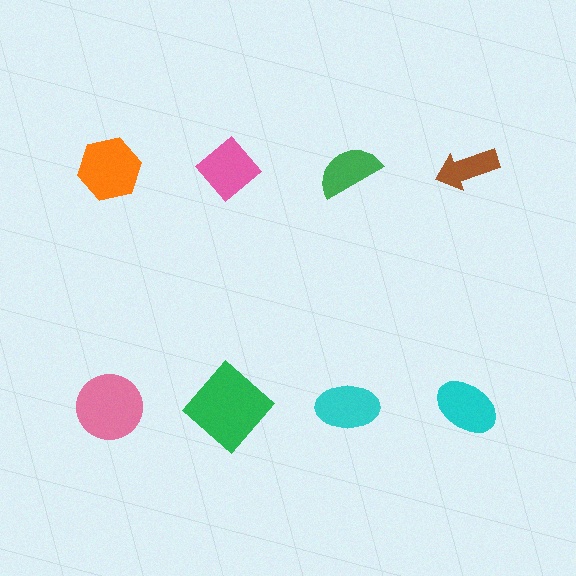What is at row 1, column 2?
A pink diamond.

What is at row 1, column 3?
A green semicircle.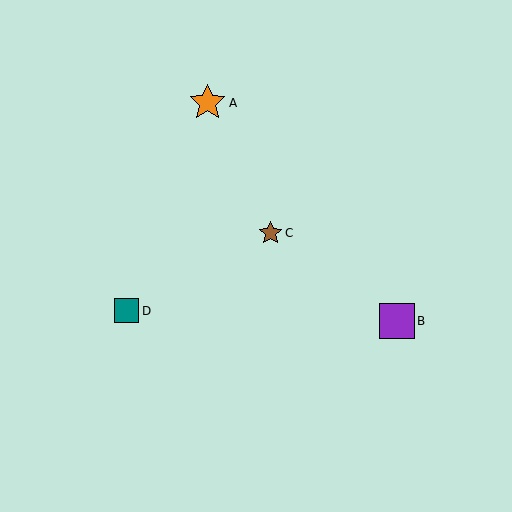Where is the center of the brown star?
The center of the brown star is at (270, 233).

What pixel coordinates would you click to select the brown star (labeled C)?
Click at (270, 233) to select the brown star C.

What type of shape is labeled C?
Shape C is a brown star.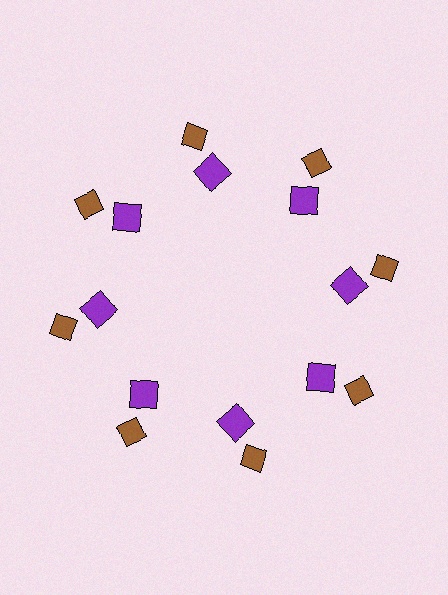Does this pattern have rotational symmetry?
Yes, this pattern has 8-fold rotational symmetry. It looks the same after rotating 45 degrees around the center.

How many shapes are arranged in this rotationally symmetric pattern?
There are 16 shapes, arranged in 8 groups of 2.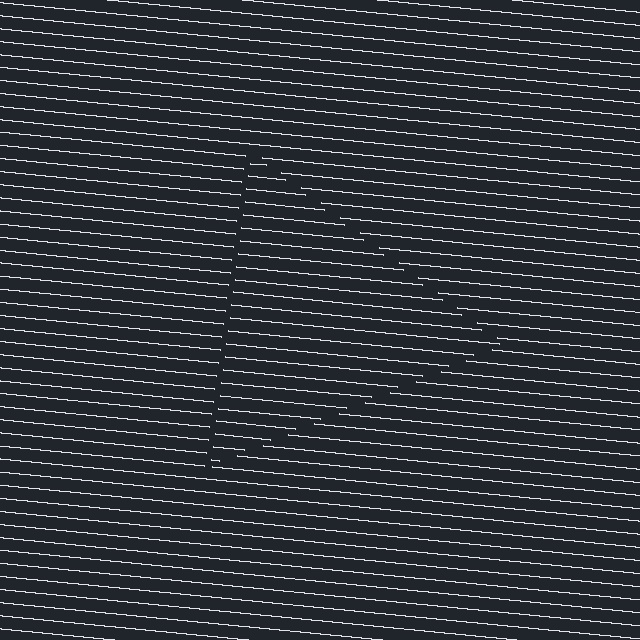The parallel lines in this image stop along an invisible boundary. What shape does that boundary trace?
An illusory triangle. The interior of the shape contains the same grating, shifted by half a period — the contour is defined by the phase discontinuity where line-ends from the inner and outer gratings abut.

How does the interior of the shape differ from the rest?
The interior of the shape contains the same grating, shifted by half a period — the contour is defined by the phase discontinuity where line-ends from the inner and outer gratings abut.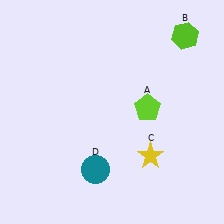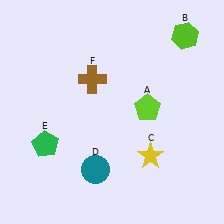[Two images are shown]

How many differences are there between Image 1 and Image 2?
There are 2 differences between the two images.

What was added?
A green pentagon (E), a brown cross (F) were added in Image 2.